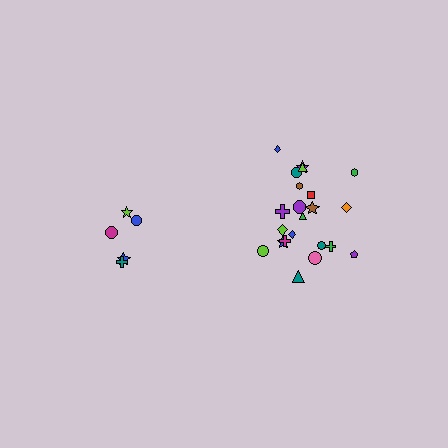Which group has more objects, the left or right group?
The right group.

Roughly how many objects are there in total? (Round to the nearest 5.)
Roughly 25 objects in total.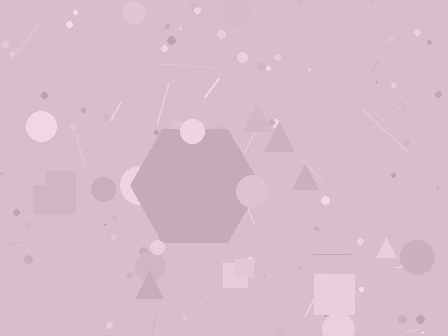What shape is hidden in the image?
A hexagon is hidden in the image.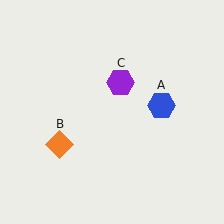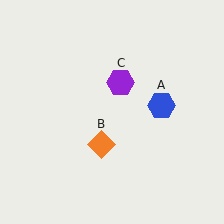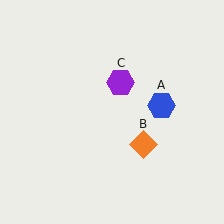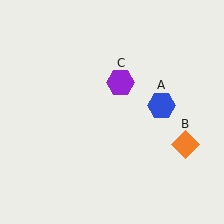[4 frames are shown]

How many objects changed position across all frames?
1 object changed position: orange diamond (object B).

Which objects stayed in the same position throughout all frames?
Blue hexagon (object A) and purple hexagon (object C) remained stationary.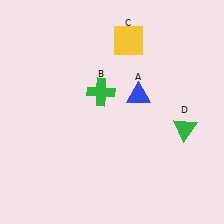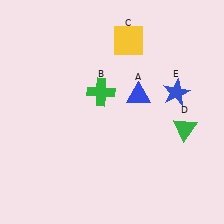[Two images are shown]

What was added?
A blue star (E) was added in Image 2.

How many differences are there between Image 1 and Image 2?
There is 1 difference between the two images.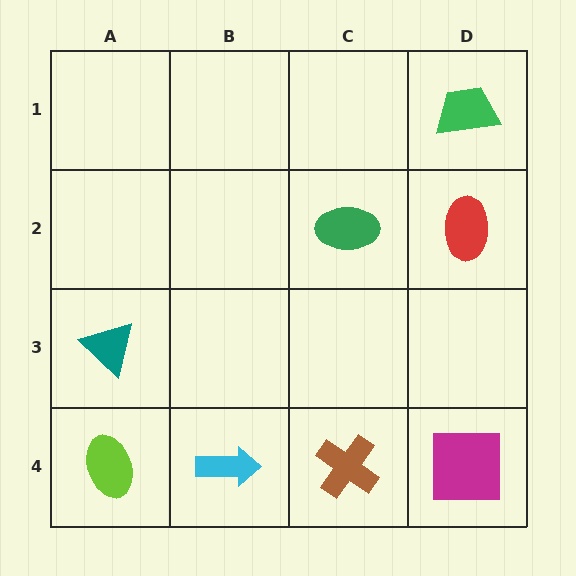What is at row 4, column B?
A cyan arrow.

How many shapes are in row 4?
4 shapes.